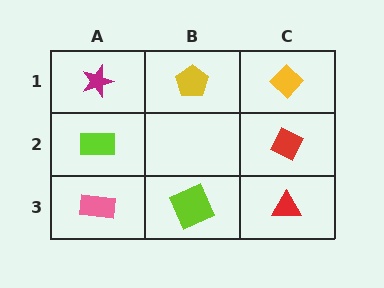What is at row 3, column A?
A pink rectangle.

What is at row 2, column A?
A lime rectangle.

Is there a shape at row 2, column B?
No, that cell is empty.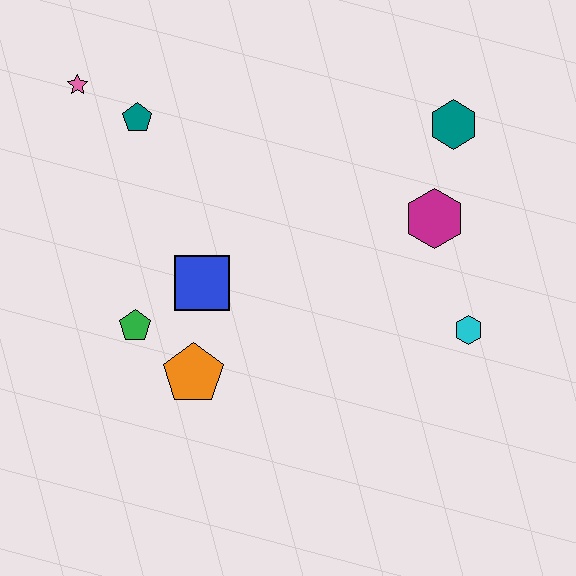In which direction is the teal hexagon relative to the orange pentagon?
The teal hexagon is to the right of the orange pentagon.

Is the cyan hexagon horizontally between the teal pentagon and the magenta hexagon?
No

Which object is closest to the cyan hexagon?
The magenta hexagon is closest to the cyan hexagon.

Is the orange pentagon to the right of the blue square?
No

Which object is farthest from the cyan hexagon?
The pink star is farthest from the cyan hexagon.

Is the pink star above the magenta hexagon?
Yes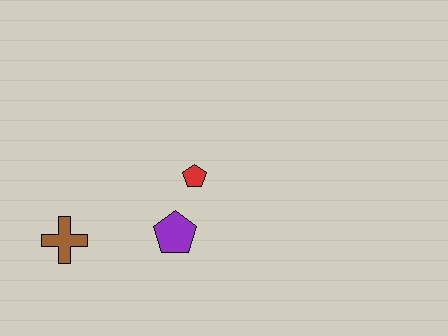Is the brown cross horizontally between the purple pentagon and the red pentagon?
No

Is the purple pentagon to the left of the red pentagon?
Yes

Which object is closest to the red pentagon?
The purple pentagon is closest to the red pentagon.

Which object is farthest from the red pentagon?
The brown cross is farthest from the red pentagon.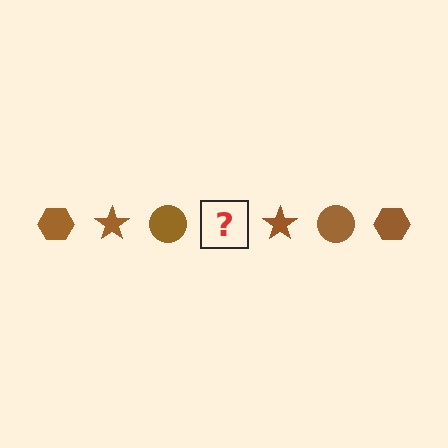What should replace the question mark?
The question mark should be replaced with a brown hexagon.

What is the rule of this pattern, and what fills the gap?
The rule is that the pattern cycles through hexagon, star, circle shapes in brown. The gap should be filled with a brown hexagon.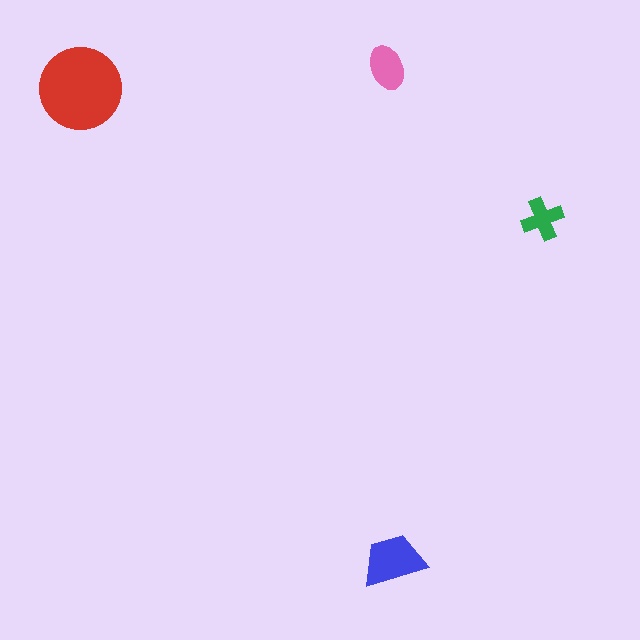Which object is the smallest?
The green cross.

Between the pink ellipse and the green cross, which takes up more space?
The pink ellipse.